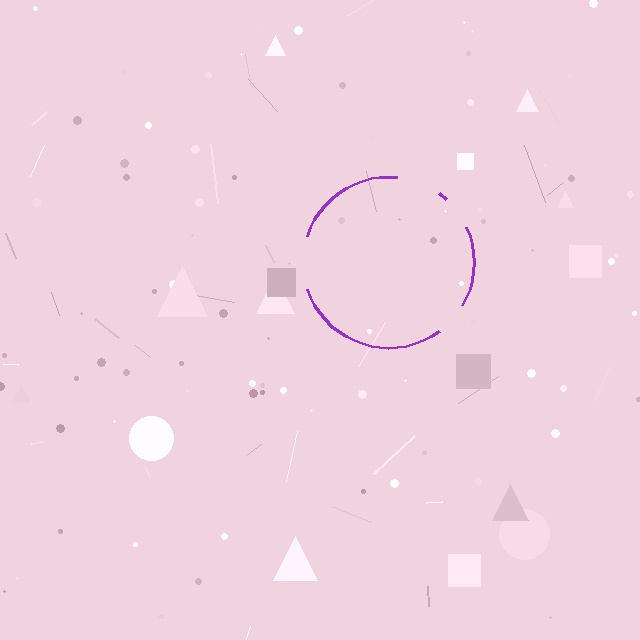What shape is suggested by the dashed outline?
The dashed outline suggests a circle.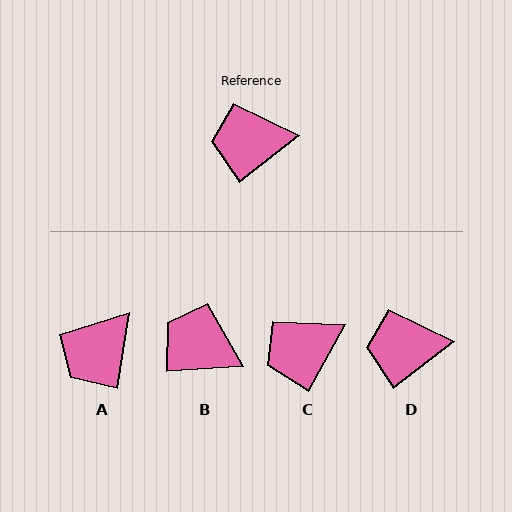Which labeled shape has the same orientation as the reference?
D.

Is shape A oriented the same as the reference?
No, it is off by about 43 degrees.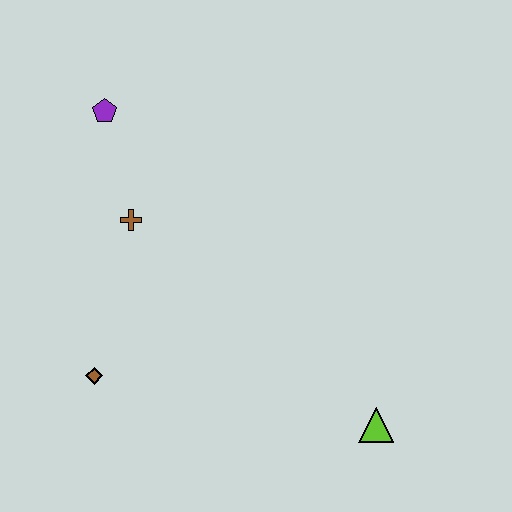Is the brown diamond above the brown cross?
No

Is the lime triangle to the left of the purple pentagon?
No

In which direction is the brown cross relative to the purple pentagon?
The brown cross is below the purple pentagon.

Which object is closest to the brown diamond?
The brown cross is closest to the brown diamond.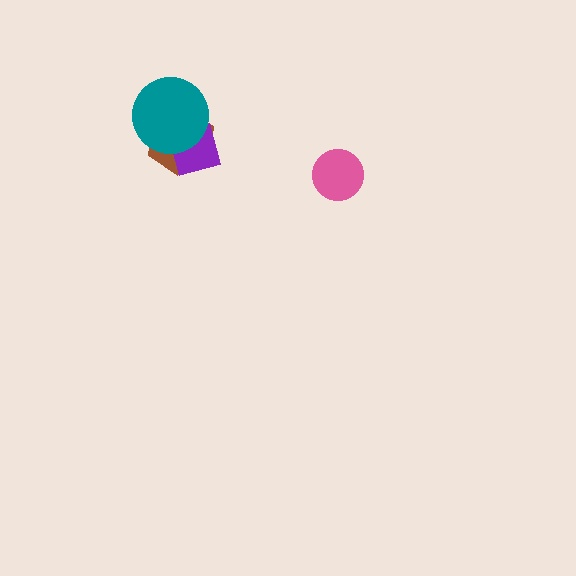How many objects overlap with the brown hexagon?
2 objects overlap with the brown hexagon.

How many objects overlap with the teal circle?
2 objects overlap with the teal circle.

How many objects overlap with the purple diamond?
2 objects overlap with the purple diamond.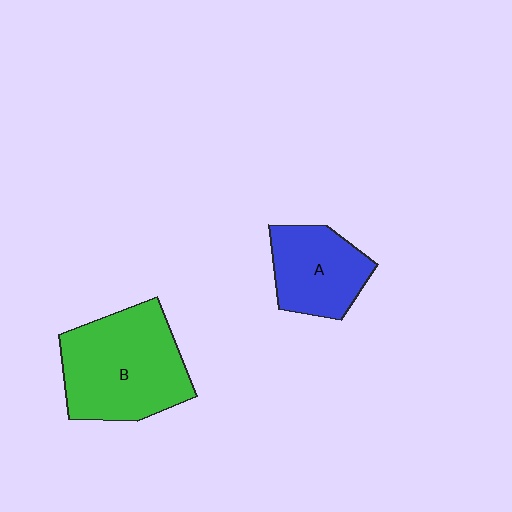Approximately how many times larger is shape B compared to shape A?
Approximately 1.6 times.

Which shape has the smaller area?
Shape A (blue).